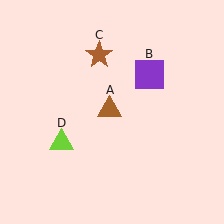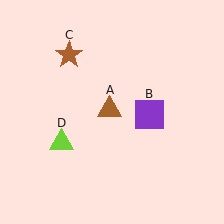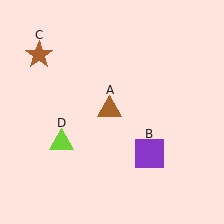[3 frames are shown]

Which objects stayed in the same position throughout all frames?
Brown triangle (object A) and lime triangle (object D) remained stationary.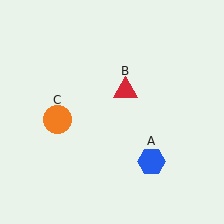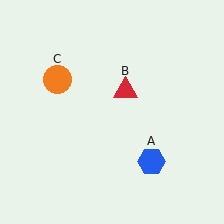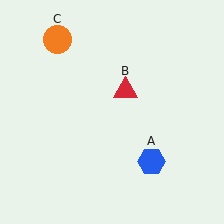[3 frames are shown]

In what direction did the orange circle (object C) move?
The orange circle (object C) moved up.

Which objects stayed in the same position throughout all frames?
Blue hexagon (object A) and red triangle (object B) remained stationary.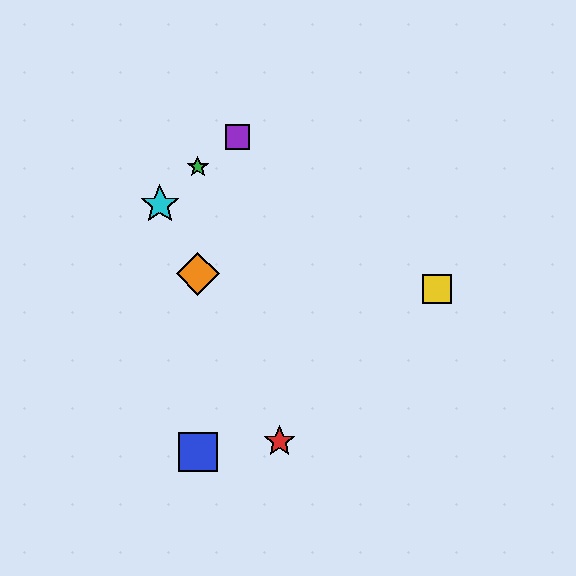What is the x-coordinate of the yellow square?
The yellow square is at x≈437.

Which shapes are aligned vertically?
The blue square, the green star, the orange diamond are aligned vertically.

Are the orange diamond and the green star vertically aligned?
Yes, both are at x≈198.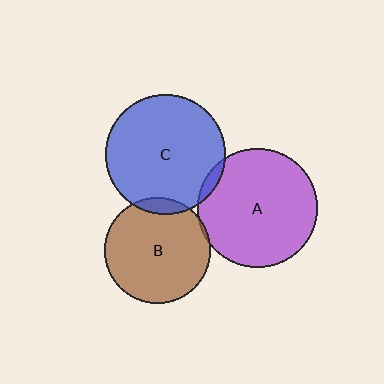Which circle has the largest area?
Circle C (blue).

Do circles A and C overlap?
Yes.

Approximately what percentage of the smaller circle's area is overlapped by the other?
Approximately 5%.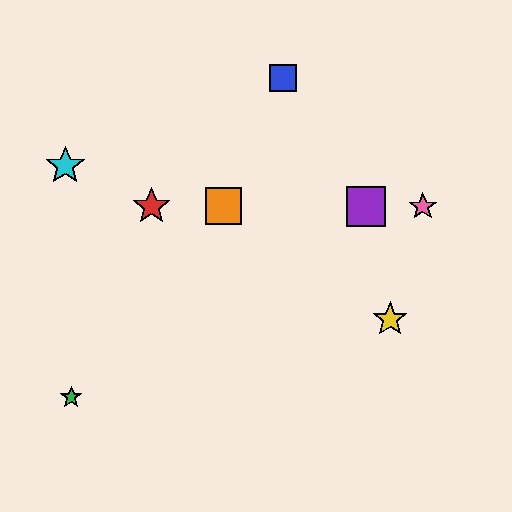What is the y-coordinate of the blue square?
The blue square is at y≈78.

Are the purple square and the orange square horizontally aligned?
Yes, both are at y≈206.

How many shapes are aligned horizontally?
4 shapes (the red star, the purple square, the orange square, the pink star) are aligned horizontally.